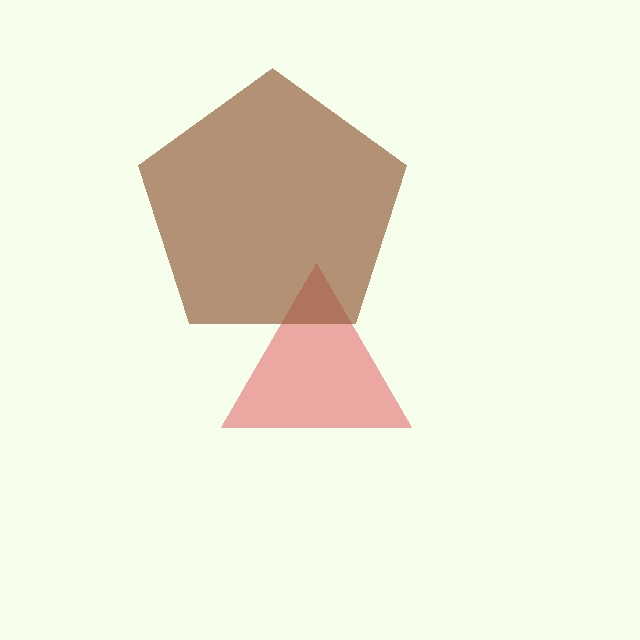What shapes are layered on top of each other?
The layered shapes are: a red triangle, a brown pentagon.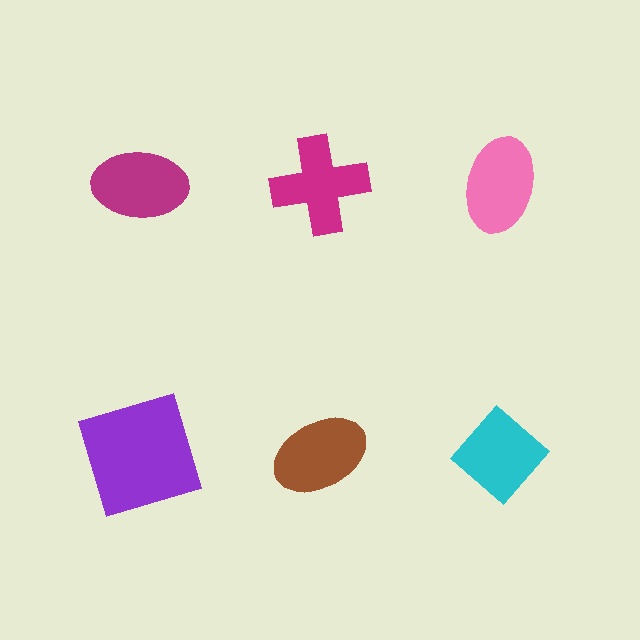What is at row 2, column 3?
A cyan diamond.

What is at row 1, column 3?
A pink ellipse.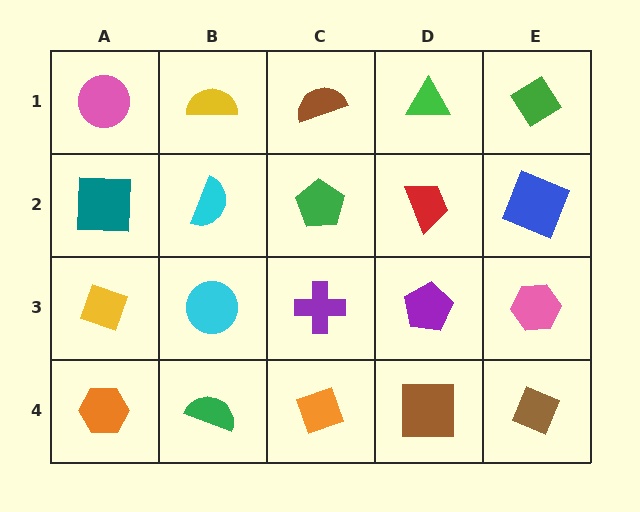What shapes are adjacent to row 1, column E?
A blue square (row 2, column E), a green triangle (row 1, column D).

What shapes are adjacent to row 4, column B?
A cyan circle (row 3, column B), an orange hexagon (row 4, column A), an orange diamond (row 4, column C).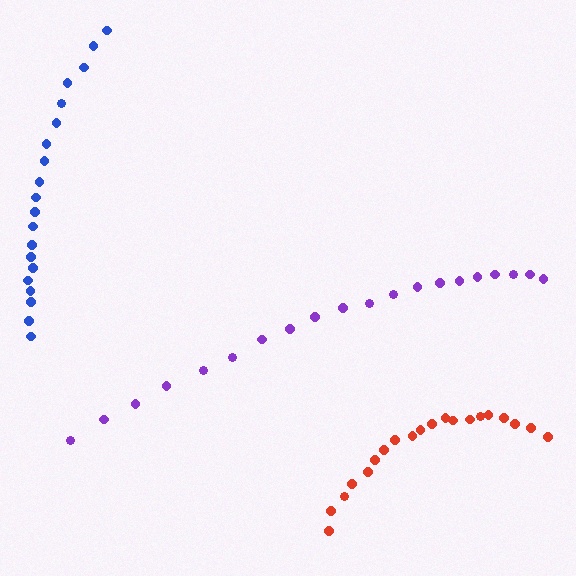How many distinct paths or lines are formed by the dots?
There are 3 distinct paths.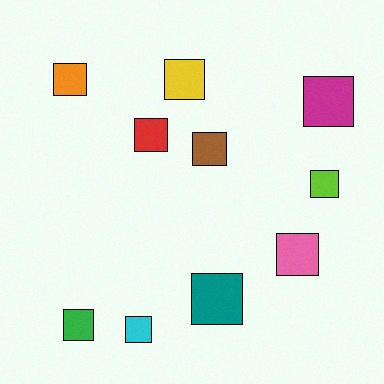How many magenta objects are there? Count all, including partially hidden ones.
There is 1 magenta object.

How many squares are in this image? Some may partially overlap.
There are 10 squares.